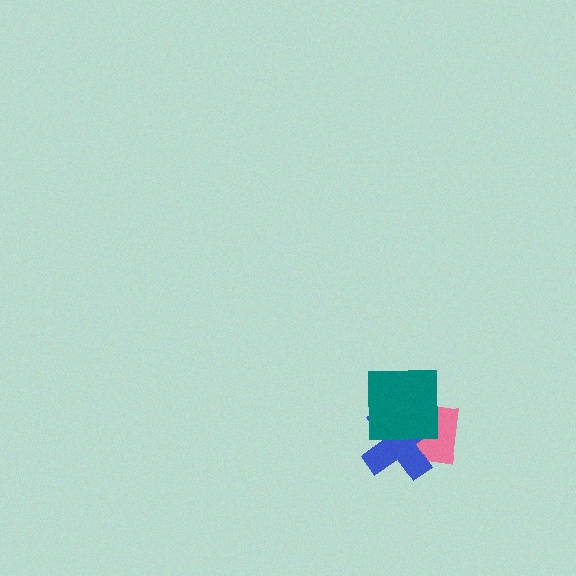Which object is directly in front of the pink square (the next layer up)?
The blue cross is directly in front of the pink square.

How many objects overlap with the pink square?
2 objects overlap with the pink square.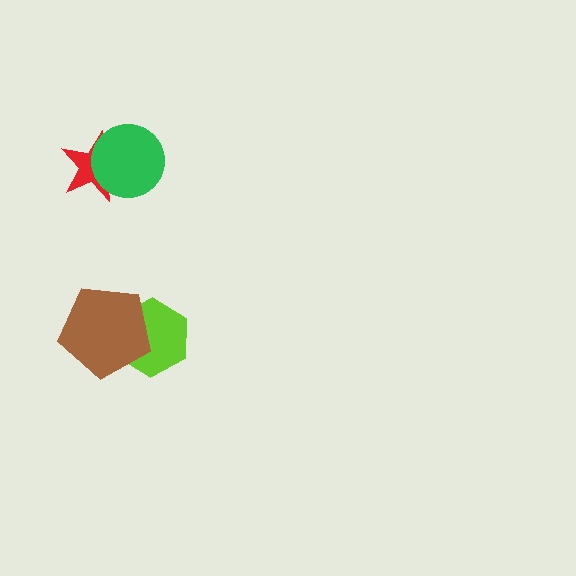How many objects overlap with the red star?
1 object overlaps with the red star.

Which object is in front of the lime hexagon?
The brown pentagon is in front of the lime hexagon.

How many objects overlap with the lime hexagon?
1 object overlaps with the lime hexagon.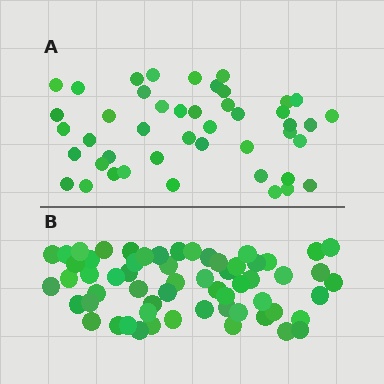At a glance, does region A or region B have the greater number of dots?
Region B (the bottom region) has more dots.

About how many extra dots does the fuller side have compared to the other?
Region B has approximately 15 more dots than region A.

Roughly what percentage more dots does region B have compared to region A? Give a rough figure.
About 35% more.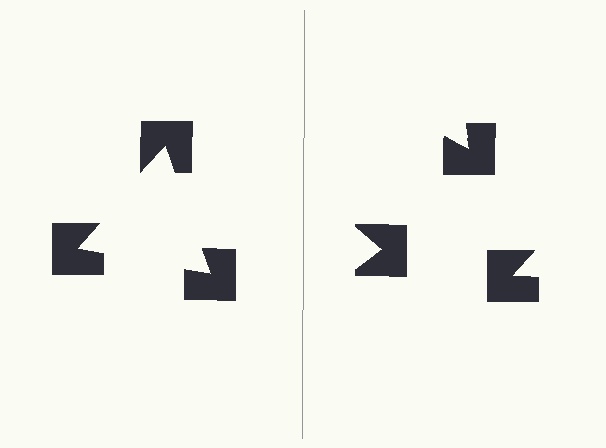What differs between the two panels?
The notched squares are positioned identically on both sides; only the wedge orientations differ. On the left they align to a triangle; on the right they are misaligned.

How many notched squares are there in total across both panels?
6 — 3 on each side.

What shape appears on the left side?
An illusory triangle.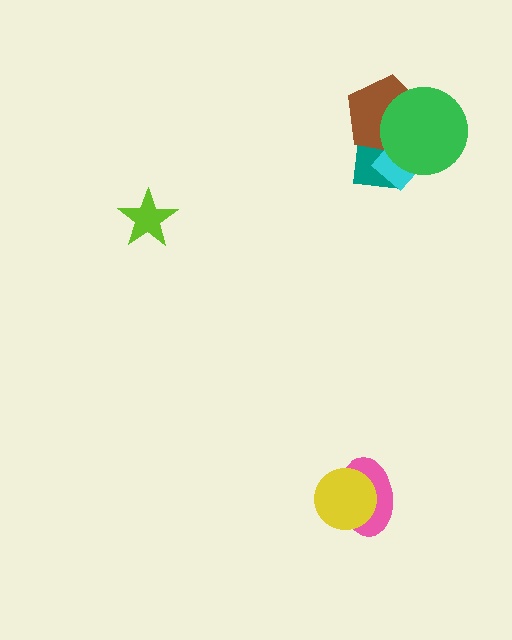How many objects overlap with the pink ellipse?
1 object overlaps with the pink ellipse.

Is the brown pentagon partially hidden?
Yes, it is partially covered by another shape.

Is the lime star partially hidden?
No, no other shape covers it.